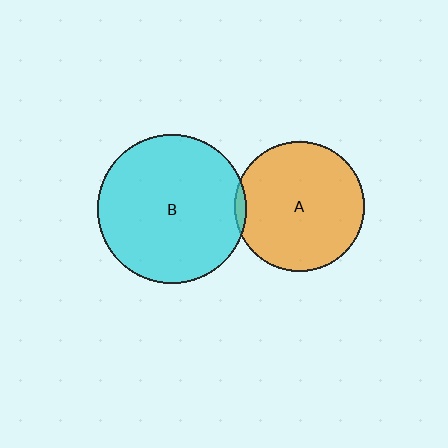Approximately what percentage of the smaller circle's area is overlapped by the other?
Approximately 5%.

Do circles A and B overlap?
Yes.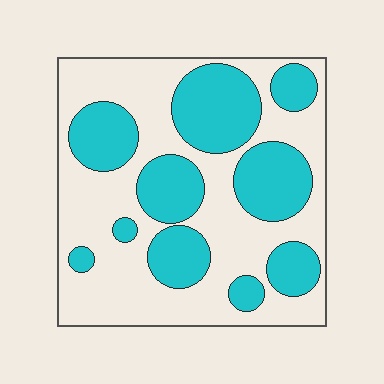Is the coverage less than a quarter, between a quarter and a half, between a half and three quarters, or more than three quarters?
Between a quarter and a half.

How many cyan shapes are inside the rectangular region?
10.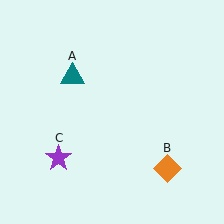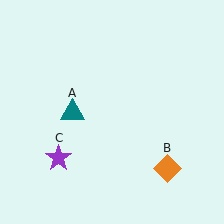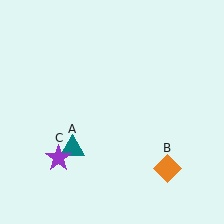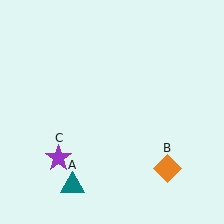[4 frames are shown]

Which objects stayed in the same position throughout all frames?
Orange diamond (object B) and purple star (object C) remained stationary.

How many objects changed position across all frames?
1 object changed position: teal triangle (object A).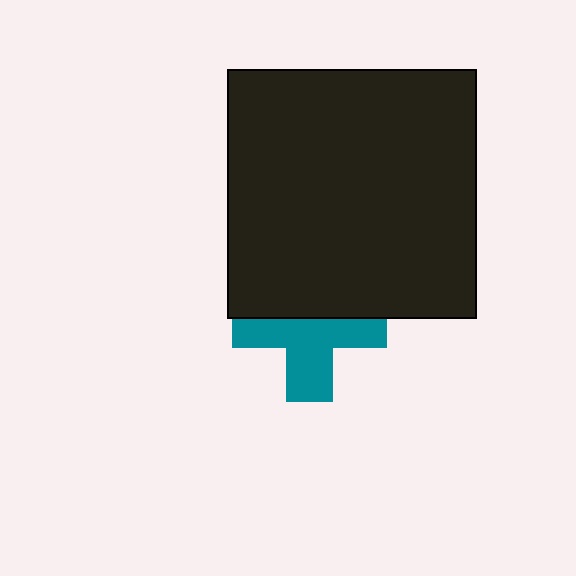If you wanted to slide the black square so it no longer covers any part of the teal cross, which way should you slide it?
Slide it up — that is the most direct way to separate the two shapes.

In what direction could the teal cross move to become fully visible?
The teal cross could move down. That would shift it out from behind the black square entirely.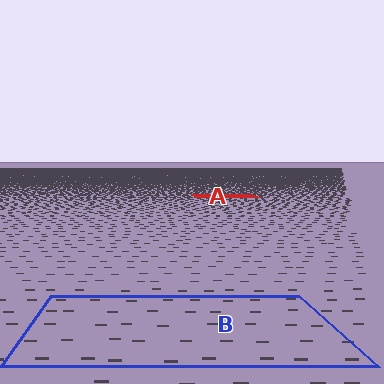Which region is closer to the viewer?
Region B is closer. The texture elements there are larger and more spread out.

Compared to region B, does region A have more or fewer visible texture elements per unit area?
Region A has more texture elements per unit area — they are packed more densely because it is farther away.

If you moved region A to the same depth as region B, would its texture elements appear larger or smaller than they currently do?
They would appear larger. At a closer depth, the same texture elements are projected at a bigger on-screen size.